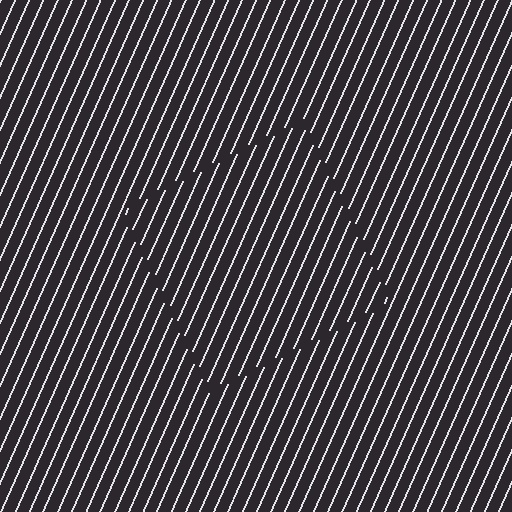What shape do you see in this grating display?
An illusory square. The interior of the shape contains the same grating, shifted by half a period — the contour is defined by the phase discontinuity where line-ends from the inner and outer gratings abut.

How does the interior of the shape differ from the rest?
The interior of the shape contains the same grating, shifted by half a period — the contour is defined by the phase discontinuity where line-ends from the inner and outer gratings abut.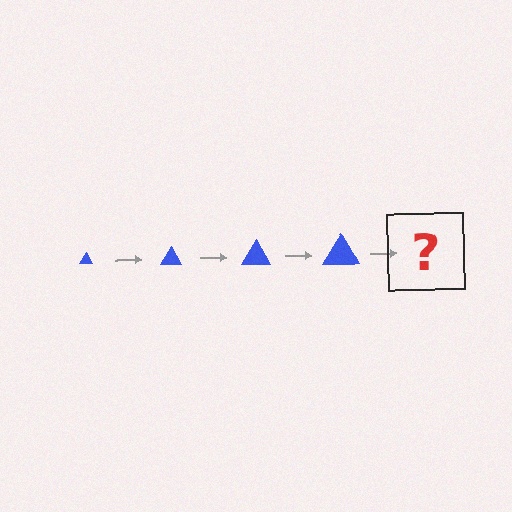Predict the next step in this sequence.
The next step is a blue triangle, larger than the previous one.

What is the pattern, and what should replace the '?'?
The pattern is that the triangle gets progressively larger each step. The '?' should be a blue triangle, larger than the previous one.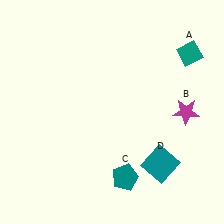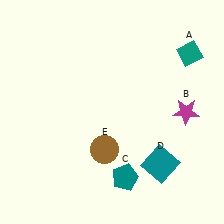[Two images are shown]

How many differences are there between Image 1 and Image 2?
There is 1 difference between the two images.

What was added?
A brown circle (E) was added in Image 2.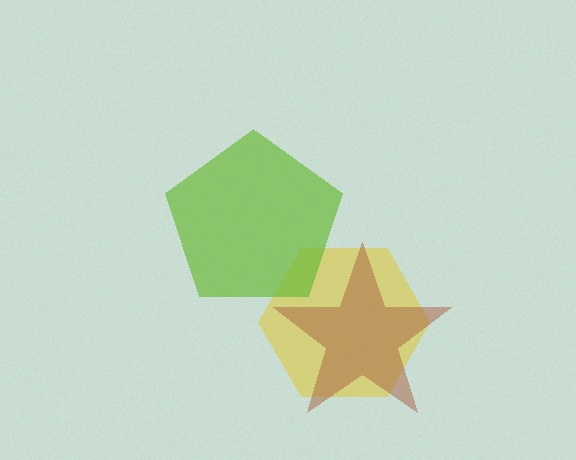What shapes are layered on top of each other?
The layered shapes are: a yellow hexagon, a lime pentagon, a brown star.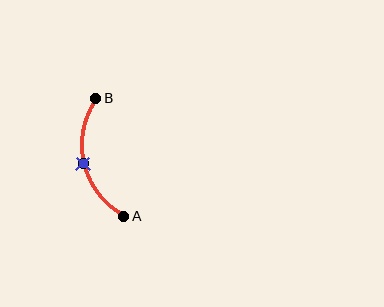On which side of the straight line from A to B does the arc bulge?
The arc bulges to the left of the straight line connecting A and B.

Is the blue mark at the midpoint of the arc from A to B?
Yes. The blue mark lies on the arc at equal arc-length from both A and B — it is the arc midpoint.